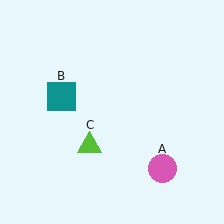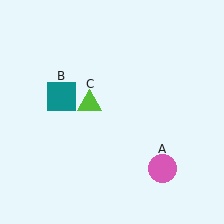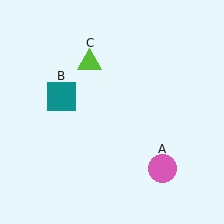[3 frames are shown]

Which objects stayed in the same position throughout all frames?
Pink circle (object A) and teal square (object B) remained stationary.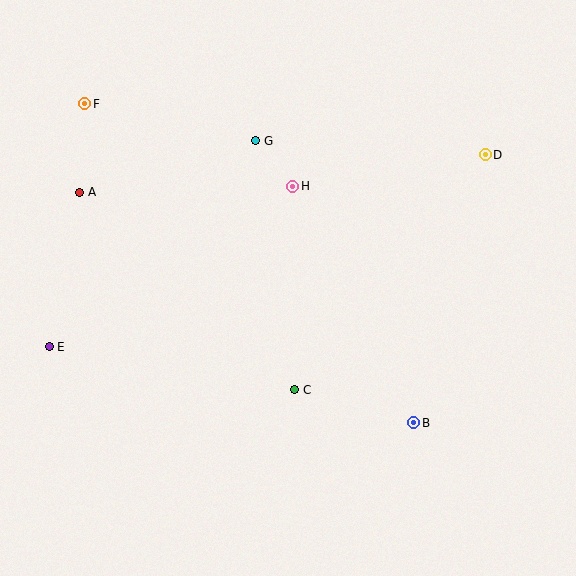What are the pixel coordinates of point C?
Point C is at (295, 390).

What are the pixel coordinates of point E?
Point E is at (49, 347).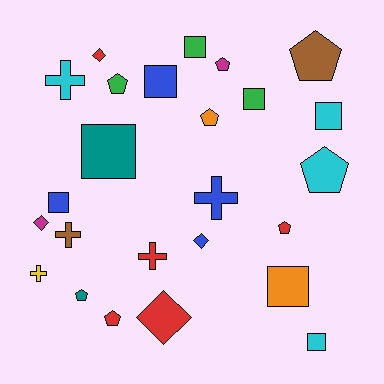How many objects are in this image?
There are 25 objects.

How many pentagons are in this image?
There are 8 pentagons.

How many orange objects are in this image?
There are 2 orange objects.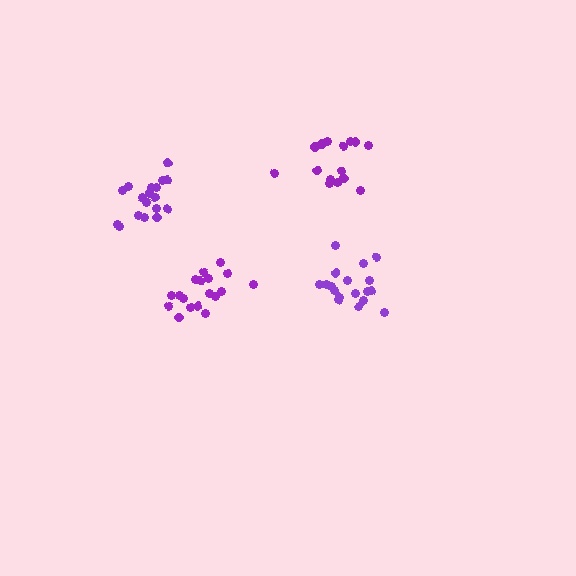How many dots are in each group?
Group 1: 18 dots, Group 2: 18 dots, Group 3: 18 dots, Group 4: 15 dots (69 total).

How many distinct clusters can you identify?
There are 4 distinct clusters.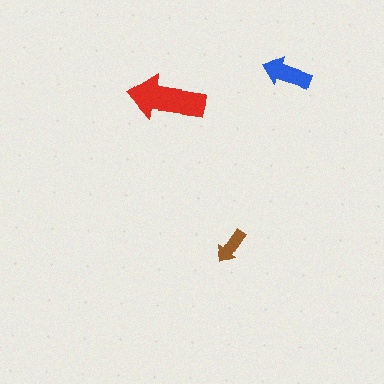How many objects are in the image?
There are 3 objects in the image.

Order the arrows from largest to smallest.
the red one, the blue one, the brown one.